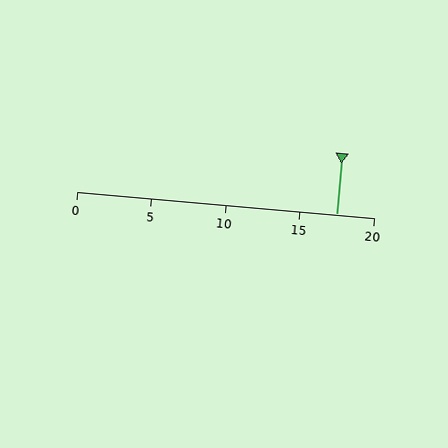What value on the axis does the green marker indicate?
The marker indicates approximately 17.5.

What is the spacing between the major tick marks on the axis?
The major ticks are spaced 5 apart.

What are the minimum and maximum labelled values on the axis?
The axis runs from 0 to 20.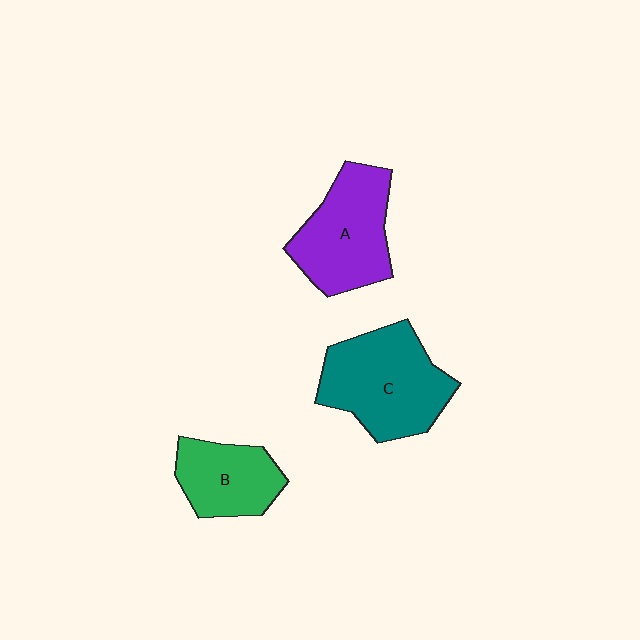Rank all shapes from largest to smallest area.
From largest to smallest: C (teal), A (purple), B (green).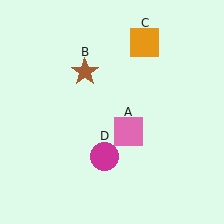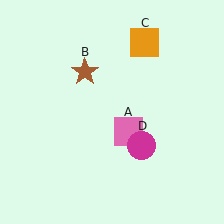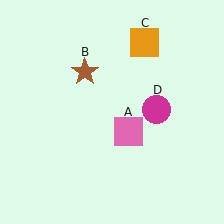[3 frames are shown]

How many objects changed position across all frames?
1 object changed position: magenta circle (object D).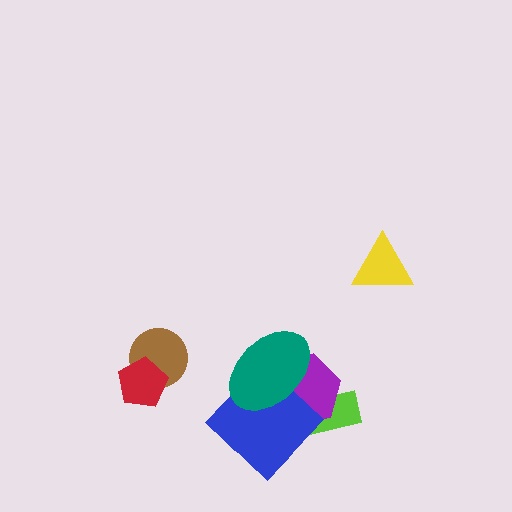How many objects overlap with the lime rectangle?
1 object overlaps with the lime rectangle.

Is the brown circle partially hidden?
Yes, it is partially covered by another shape.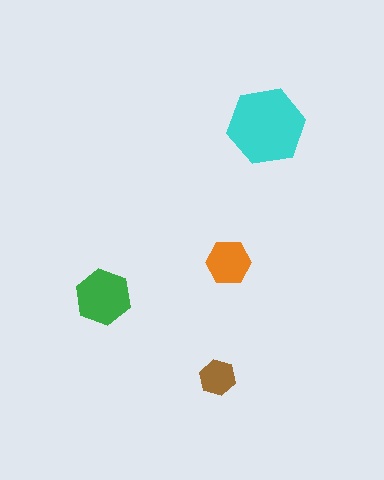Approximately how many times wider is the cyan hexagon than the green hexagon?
About 1.5 times wider.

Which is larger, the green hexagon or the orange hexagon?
The green one.